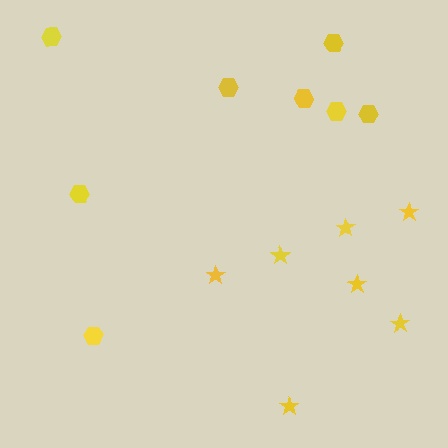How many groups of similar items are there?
There are 2 groups: one group of stars (7) and one group of hexagons (8).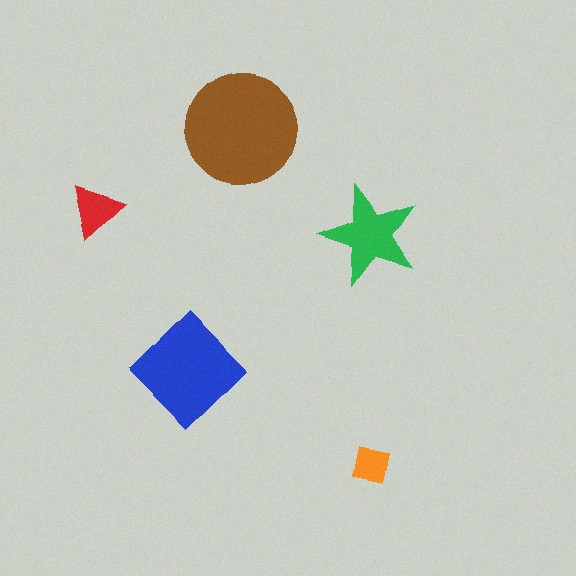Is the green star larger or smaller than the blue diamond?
Smaller.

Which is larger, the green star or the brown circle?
The brown circle.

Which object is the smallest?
The orange square.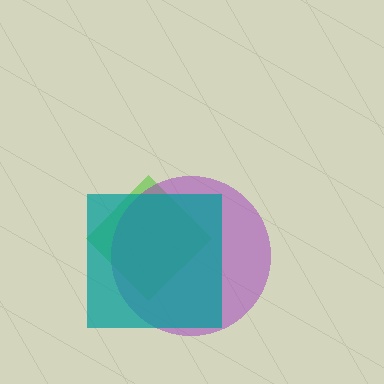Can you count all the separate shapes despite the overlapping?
Yes, there are 3 separate shapes.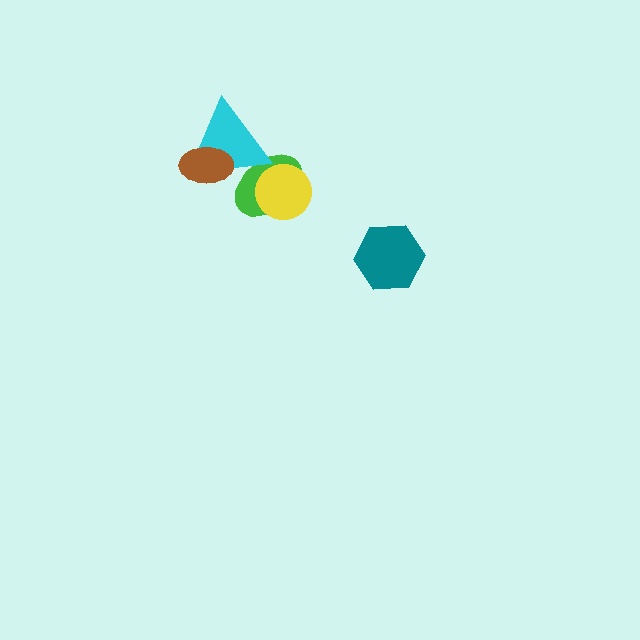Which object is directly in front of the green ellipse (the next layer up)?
The yellow circle is directly in front of the green ellipse.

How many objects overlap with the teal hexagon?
0 objects overlap with the teal hexagon.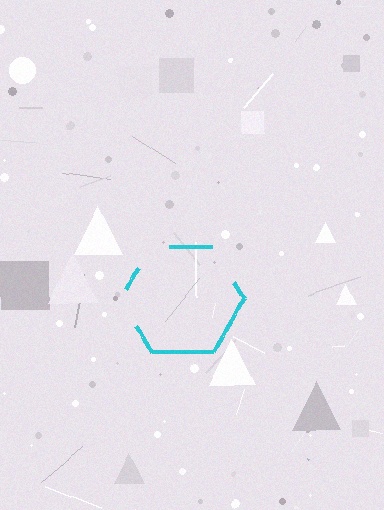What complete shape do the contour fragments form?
The contour fragments form a hexagon.